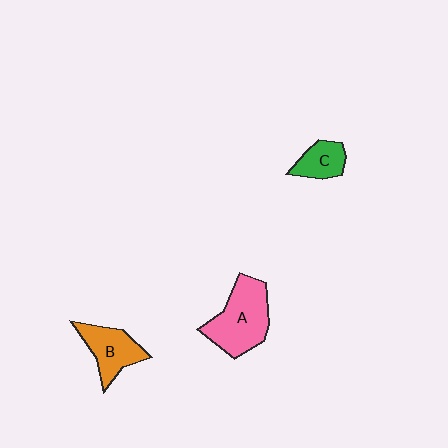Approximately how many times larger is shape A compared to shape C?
Approximately 2.1 times.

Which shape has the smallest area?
Shape C (green).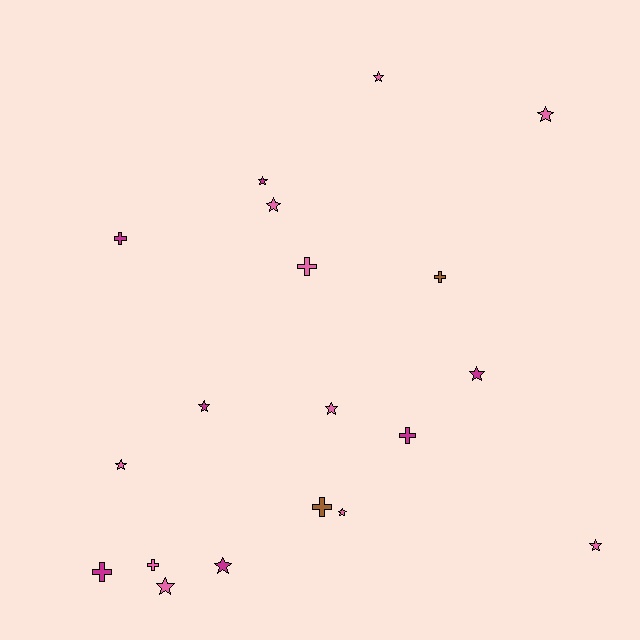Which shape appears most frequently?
Star, with 12 objects.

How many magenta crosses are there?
There are 3 magenta crosses.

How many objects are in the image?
There are 19 objects.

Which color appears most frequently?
Pink, with 10 objects.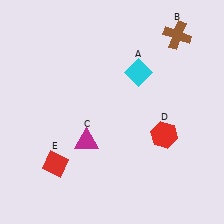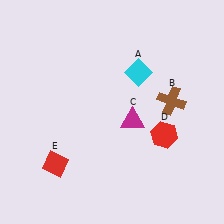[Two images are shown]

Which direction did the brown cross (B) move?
The brown cross (B) moved down.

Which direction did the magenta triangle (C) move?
The magenta triangle (C) moved right.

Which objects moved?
The objects that moved are: the brown cross (B), the magenta triangle (C).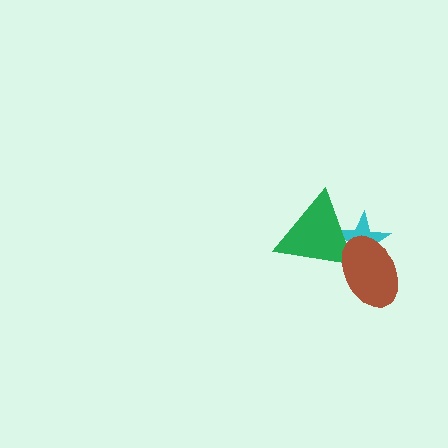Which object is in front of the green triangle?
The brown ellipse is in front of the green triangle.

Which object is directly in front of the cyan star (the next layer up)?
The green triangle is directly in front of the cyan star.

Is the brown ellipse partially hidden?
No, no other shape covers it.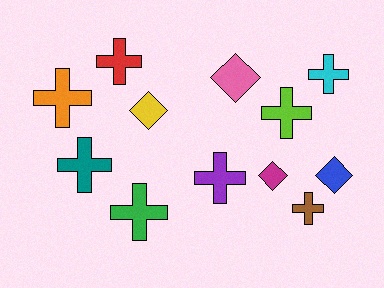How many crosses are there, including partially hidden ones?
There are 8 crosses.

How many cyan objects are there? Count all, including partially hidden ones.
There is 1 cyan object.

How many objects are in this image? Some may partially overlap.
There are 12 objects.